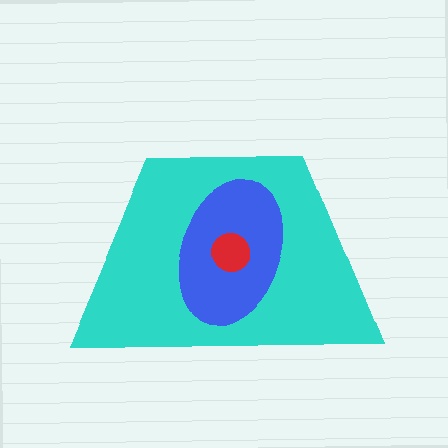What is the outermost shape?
The cyan trapezoid.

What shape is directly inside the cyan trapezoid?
The blue ellipse.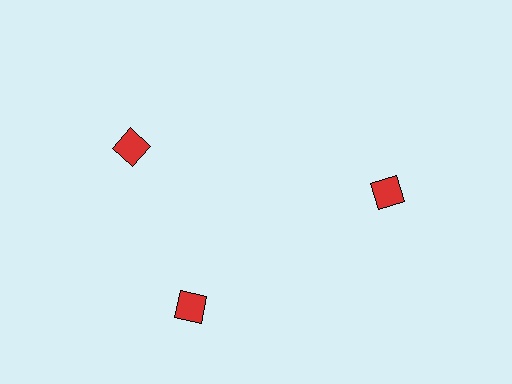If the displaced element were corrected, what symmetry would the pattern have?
It would have 3-fold rotational symmetry — the pattern would map onto itself every 120 degrees.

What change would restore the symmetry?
The symmetry would be restored by rotating it back into even spacing with its neighbors so that all 3 squares sit at equal angles and equal distance from the center.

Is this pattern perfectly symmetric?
No. The 3 red squares are arranged in a ring, but one element near the 11 o'clock position is rotated out of alignment along the ring, breaking the 3-fold rotational symmetry.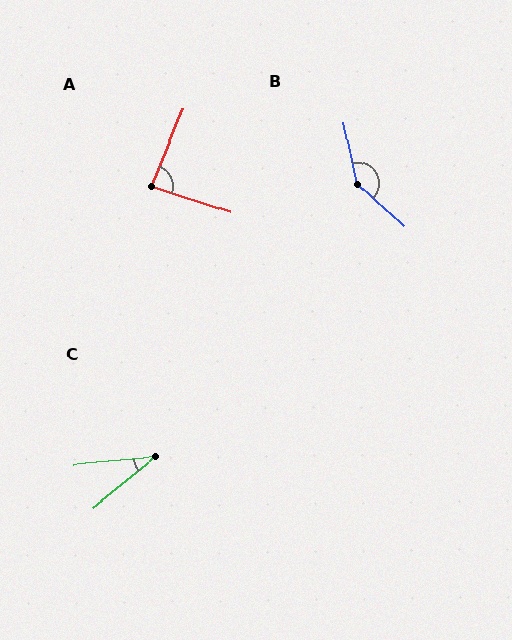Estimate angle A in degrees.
Approximately 86 degrees.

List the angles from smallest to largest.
C (34°), A (86°), B (145°).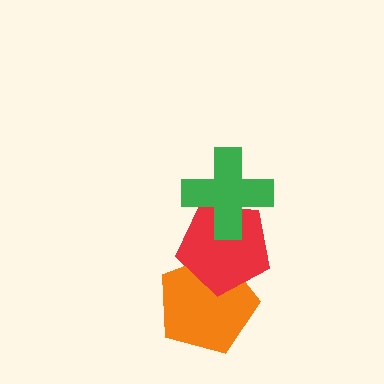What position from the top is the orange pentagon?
The orange pentagon is 3rd from the top.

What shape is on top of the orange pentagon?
The red pentagon is on top of the orange pentagon.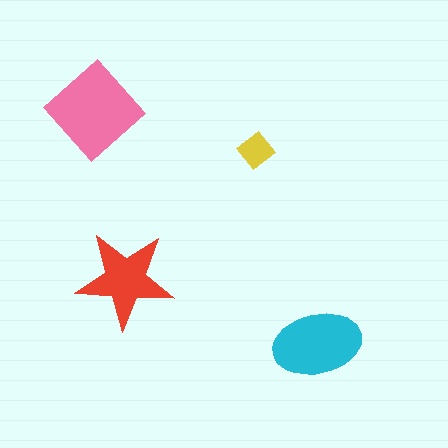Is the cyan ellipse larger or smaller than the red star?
Larger.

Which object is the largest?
The pink diamond.